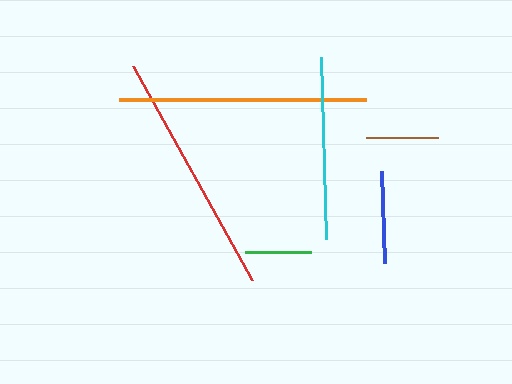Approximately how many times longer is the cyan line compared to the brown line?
The cyan line is approximately 2.5 times the length of the brown line.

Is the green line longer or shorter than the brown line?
The brown line is longer than the green line.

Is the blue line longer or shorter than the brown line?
The blue line is longer than the brown line.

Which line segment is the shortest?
The green line is the shortest at approximately 65 pixels.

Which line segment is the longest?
The orange line is the longest at approximately 247 pixels.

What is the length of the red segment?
The red segment is approximately 245 pixels long.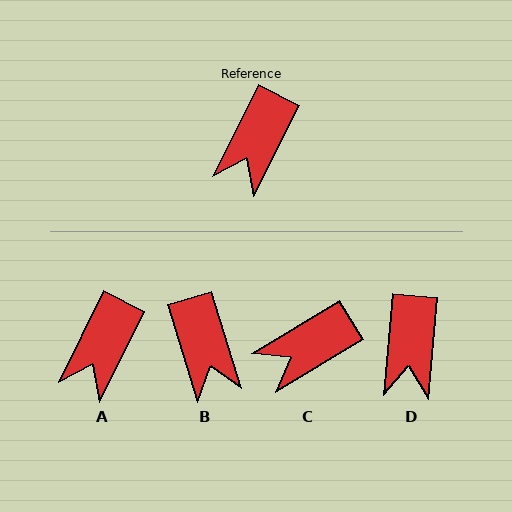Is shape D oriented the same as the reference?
No, it is off by about 22 degrees.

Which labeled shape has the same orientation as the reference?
A.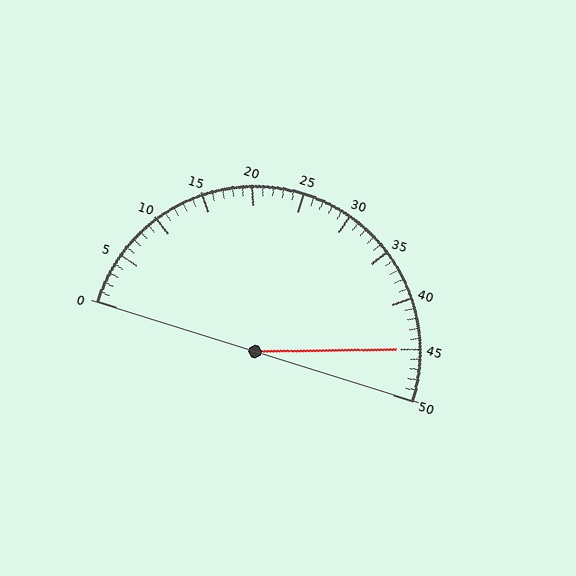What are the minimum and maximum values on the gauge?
The gauge ranges from 0 to 50.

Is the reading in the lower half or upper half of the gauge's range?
The reading is in the upper half of the range (0 to 50).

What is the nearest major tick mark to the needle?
The nearest major tick mark is 45.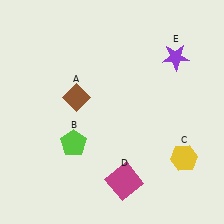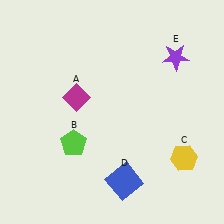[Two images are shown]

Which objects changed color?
A changed from brown to magenta. D changed from magenta to blue.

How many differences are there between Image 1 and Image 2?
There are 2 differences between the two images.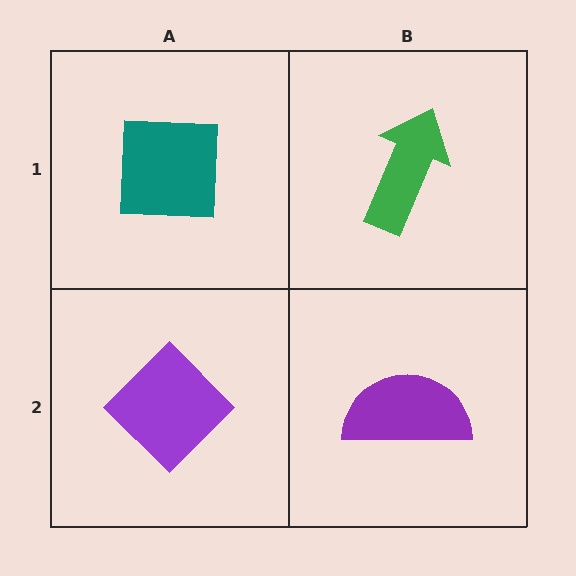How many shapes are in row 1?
2 shapes.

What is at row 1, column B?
A green arrow.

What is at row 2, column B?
A purple semicircle.